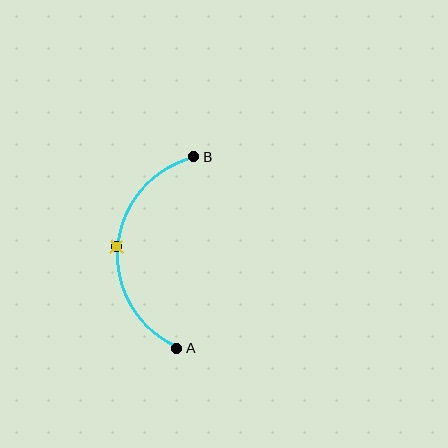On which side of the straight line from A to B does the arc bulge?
The arc bulges to the left of the straight line connecting A and B.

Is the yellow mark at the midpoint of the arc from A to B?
Yes. The yellow mark lies on the arc at equal arc-length from both A and B — it is the arc midpoint.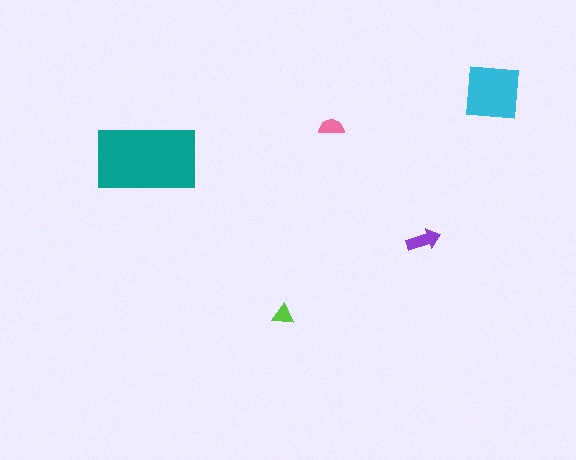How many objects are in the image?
There are 5 objects in the image.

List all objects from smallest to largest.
The lime triangle, the pink semicircle, the purple arrow, the cyan square, the teal rectangle.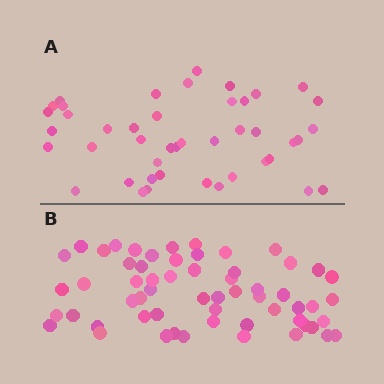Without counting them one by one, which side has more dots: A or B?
Region B (the bottom region) has more dots.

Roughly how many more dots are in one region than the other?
Region B has approximately 15 more dots than region A.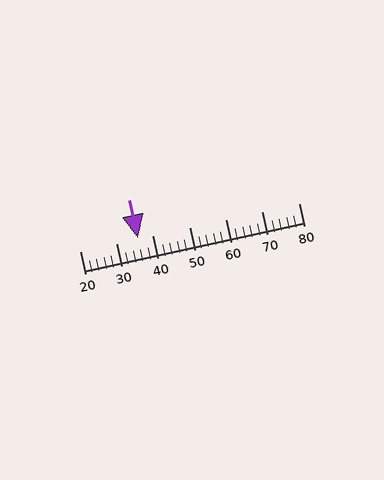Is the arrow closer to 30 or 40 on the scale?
The arrow is closer to 40.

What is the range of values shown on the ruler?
The ruler shows values from 20 to 80.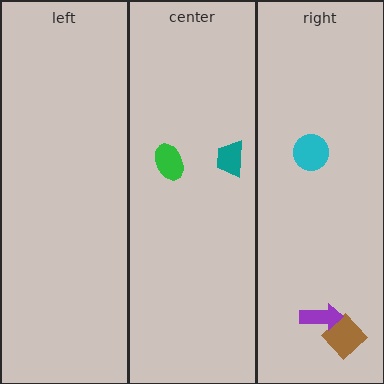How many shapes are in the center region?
2.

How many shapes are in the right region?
3.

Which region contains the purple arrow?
The right region.